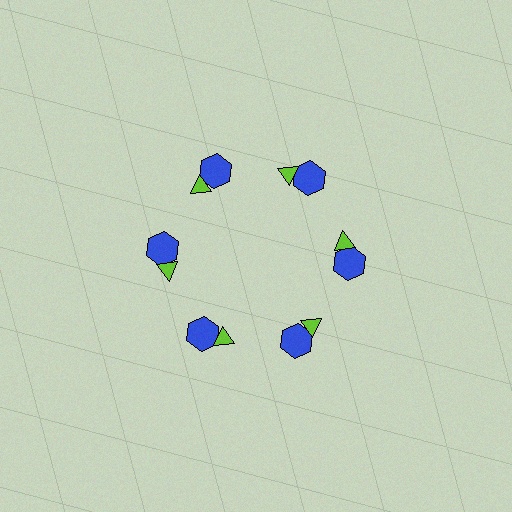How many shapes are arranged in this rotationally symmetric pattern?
There are 12 shapes, arranged in 6 groups of 2.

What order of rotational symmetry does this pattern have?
This pattern has 6-fold rotational symmetry.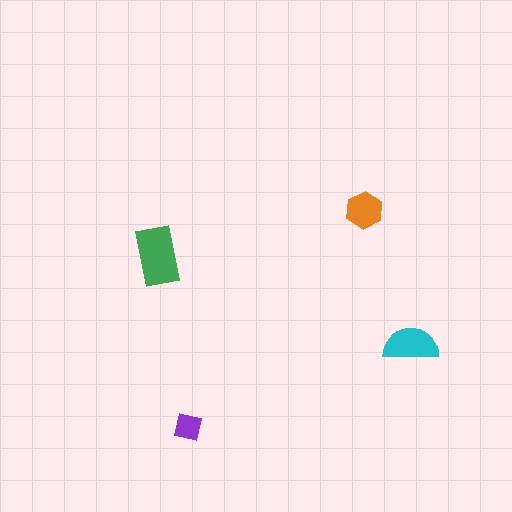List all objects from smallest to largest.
The purple square, the orange hexagon, the cyan semicircle, the green rectangle.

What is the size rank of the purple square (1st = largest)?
4th.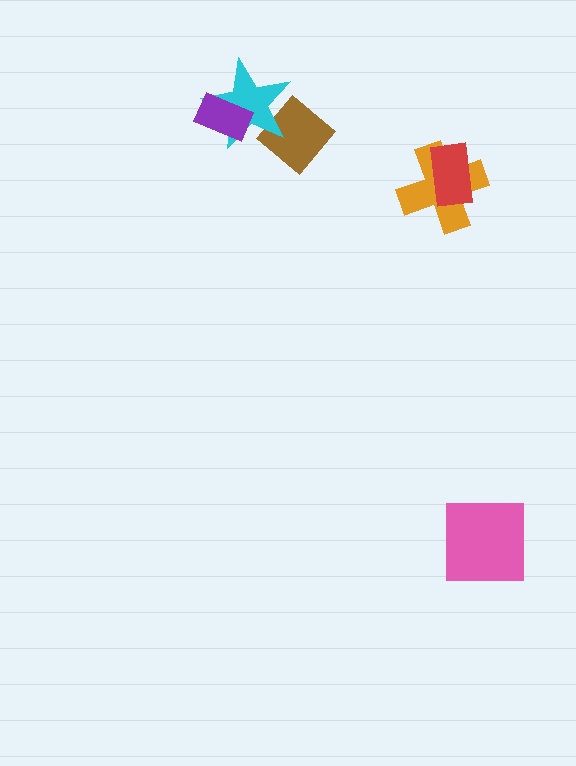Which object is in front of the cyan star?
The purple rectangle is in front of the cyan star.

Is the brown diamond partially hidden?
Yes, it is partially covered by another shape.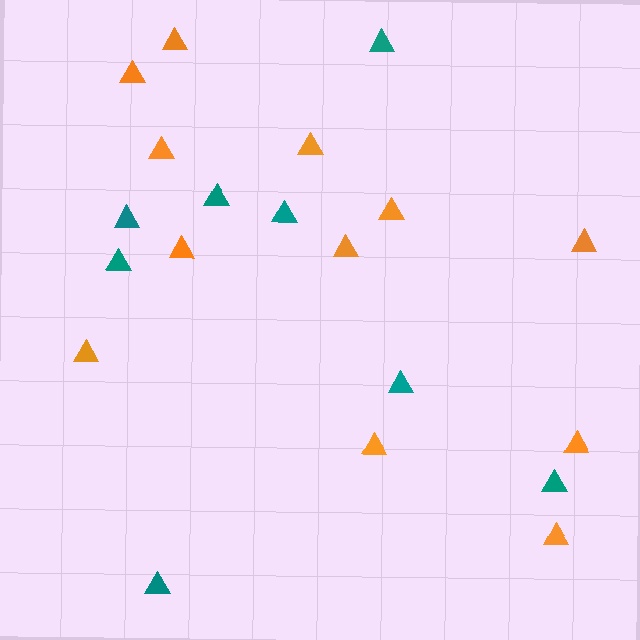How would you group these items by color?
There are 2 groups: one group of teal triangles (8) and one group of orange triangles (12).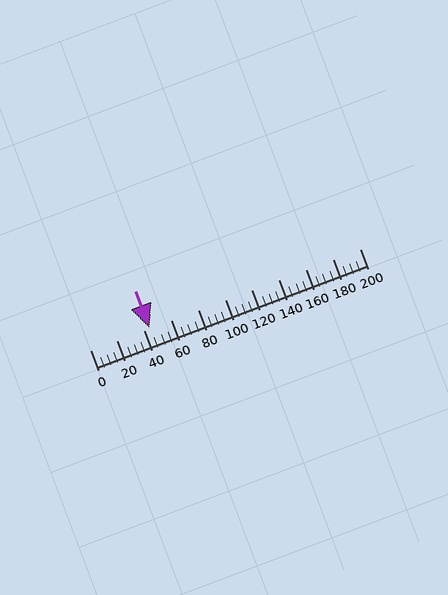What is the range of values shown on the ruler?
The ruler shows values from 0 to 200.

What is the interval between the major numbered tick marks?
The major tick marks are spaced 20 units apart.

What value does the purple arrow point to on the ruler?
The purple arrow points to approximately 44.